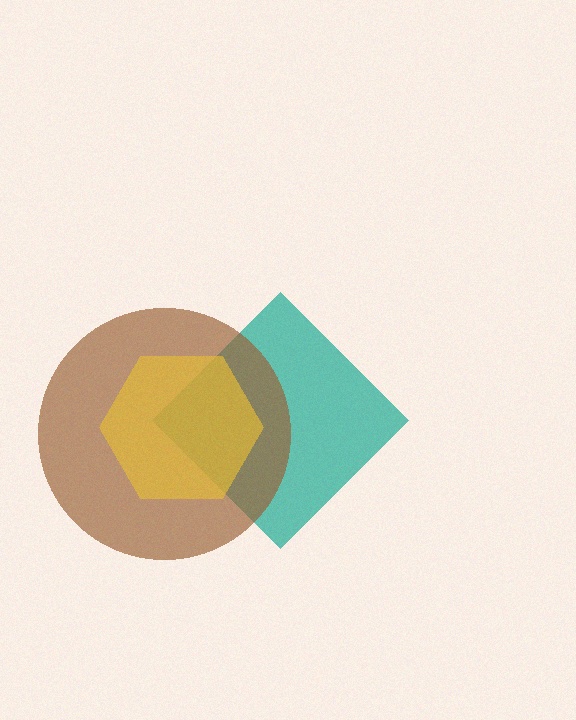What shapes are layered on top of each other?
The layered shapes are: a teal diamond, a brown circle, a yellow hexagon.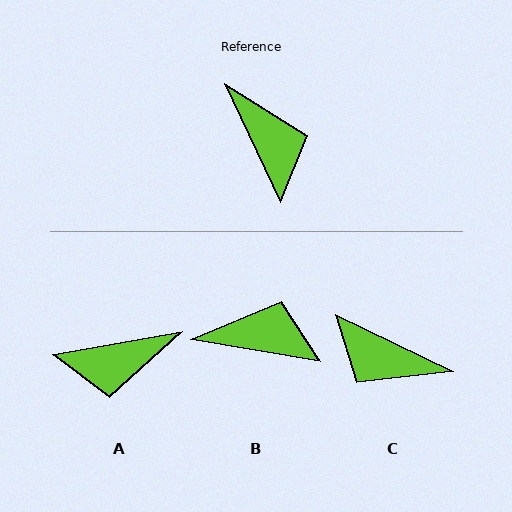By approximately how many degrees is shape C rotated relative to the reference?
Approximately 141 degrees clockwise.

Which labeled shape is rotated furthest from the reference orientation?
C, about 141 degrees away.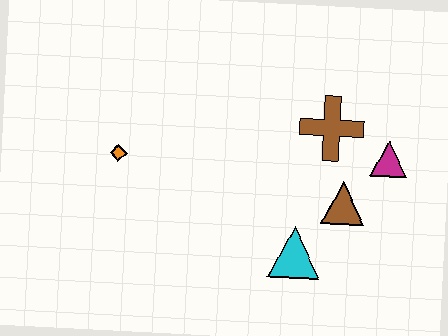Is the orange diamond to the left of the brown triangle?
Yes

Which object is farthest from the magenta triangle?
The orange diamond is farthest from the magenta triangle.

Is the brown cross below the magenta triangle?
No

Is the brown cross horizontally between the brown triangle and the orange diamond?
Yes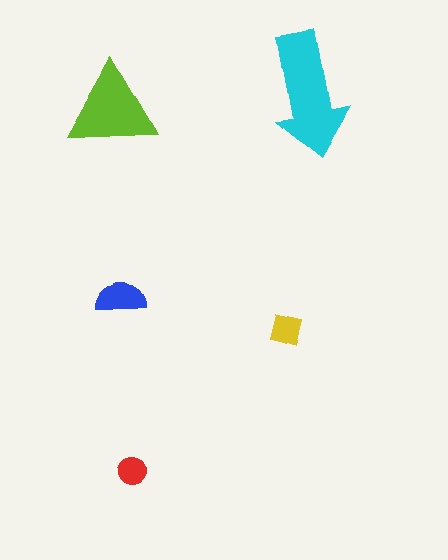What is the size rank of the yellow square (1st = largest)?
4th.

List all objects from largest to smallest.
The cyan arrow, the lime triangle, the blue semicircle, the yellow square, the red circle.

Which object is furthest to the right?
The cyan arrow is rightmost.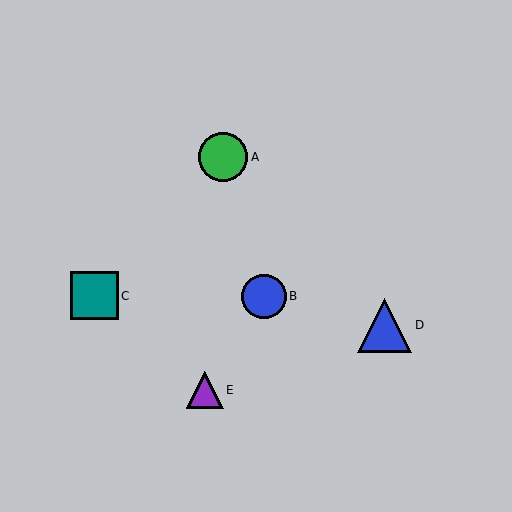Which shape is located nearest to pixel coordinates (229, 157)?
The green circle (labeled A) at (223, 157) is nearest to that location.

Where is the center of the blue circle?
The center of the blue circle is at (264, 296).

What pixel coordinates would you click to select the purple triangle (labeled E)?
Click at (205, 390) to select the purple triangle E.